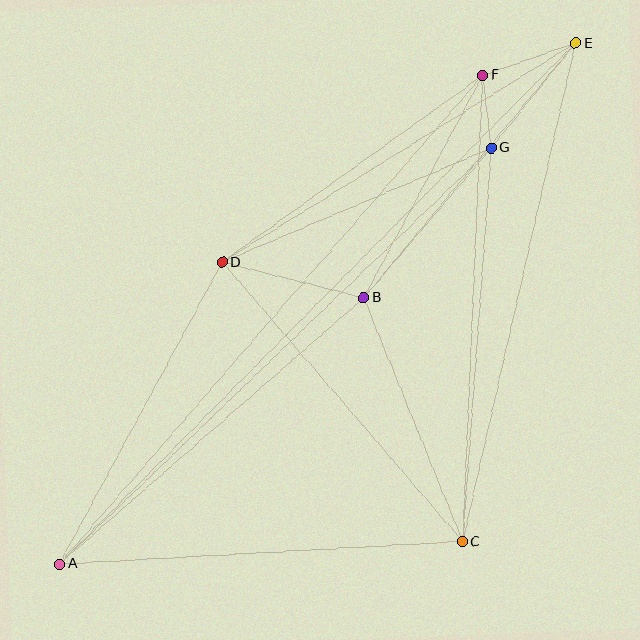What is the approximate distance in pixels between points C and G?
The distance between C and G is approximately 395 pixels.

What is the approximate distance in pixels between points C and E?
The distance between C and E is approximately 511 pixels.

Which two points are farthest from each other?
Points A and E are farthest from each other.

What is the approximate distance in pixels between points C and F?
The distance between C and F is approximately 467 pixels.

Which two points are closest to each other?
Points F and G are closest to each other.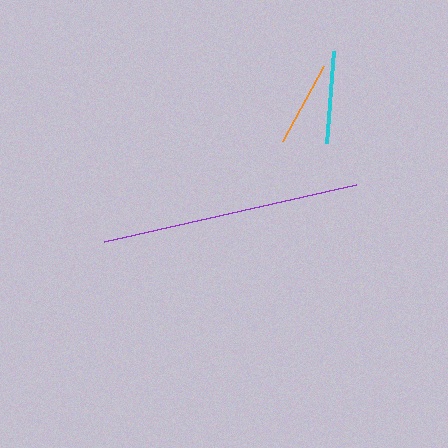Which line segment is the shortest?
The orange line is the shortest at approximately 85 pixels.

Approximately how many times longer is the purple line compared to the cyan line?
The purple line is approximately 2.8 times the length of the cyan line.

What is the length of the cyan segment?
The cyan segment is approximately 92 pixels long.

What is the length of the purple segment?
The purple segment is approximately 258 pixels long.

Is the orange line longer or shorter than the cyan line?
The cyan line is longer than the orange line.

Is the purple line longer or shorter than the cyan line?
The purple line is longer than the cyan line.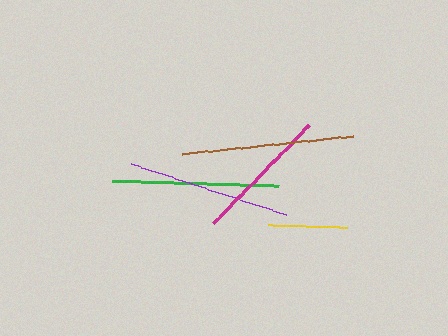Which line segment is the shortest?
The yellow line is the shortest at approximately 79 pixels.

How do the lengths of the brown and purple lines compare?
The brown and purple lines are approximately the same length.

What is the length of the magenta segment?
The magenta segment is approximately 137 pixels long.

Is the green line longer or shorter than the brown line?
The brown line is longer than the green line.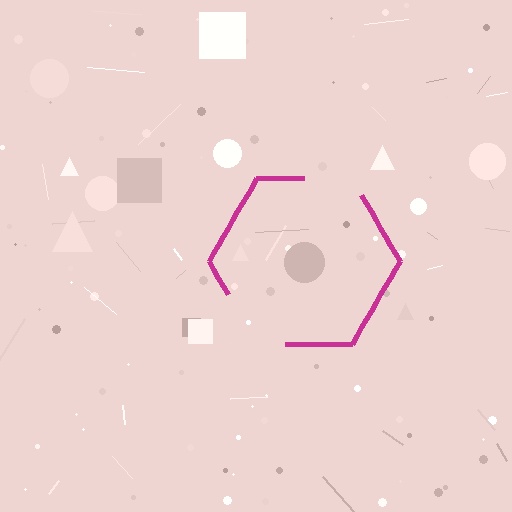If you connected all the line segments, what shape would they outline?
They would outline a hexagon.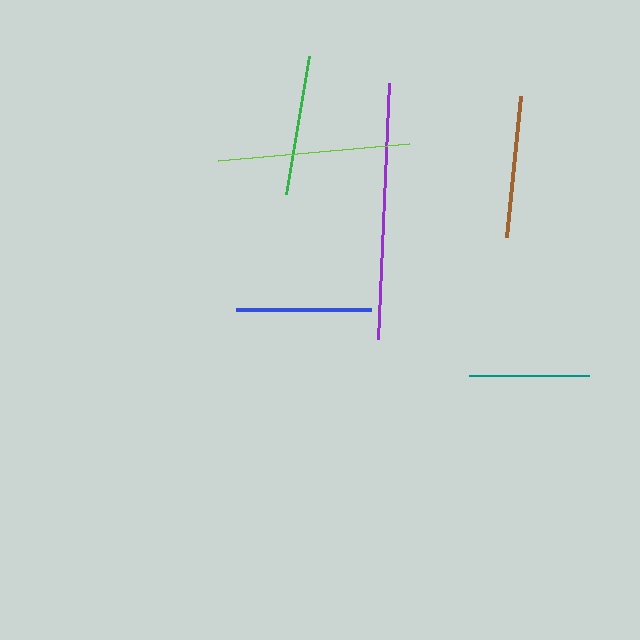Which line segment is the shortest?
The teal line is the shortest at approximately 120 pixels.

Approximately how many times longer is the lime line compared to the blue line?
The lime line is approximately 1.4 times the length of the blue line.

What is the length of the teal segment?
The teal segment is approximately 120 pixels long.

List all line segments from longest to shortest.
From longest to shortest: purple, lime, brown, green, blue, teal.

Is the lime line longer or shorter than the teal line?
The lime line is longer than the teal line.